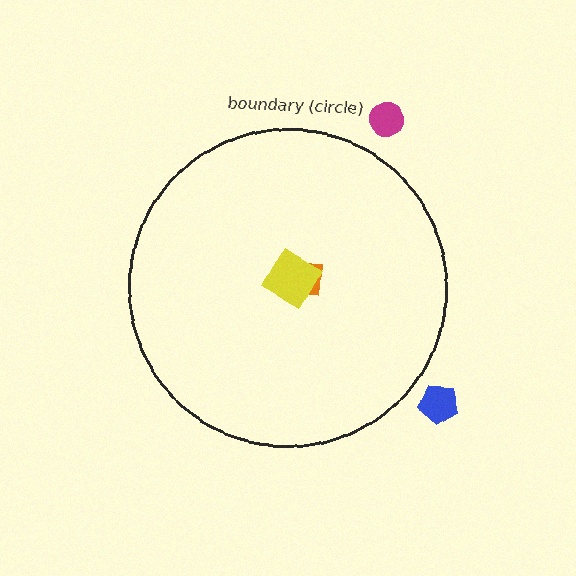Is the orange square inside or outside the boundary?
Inside.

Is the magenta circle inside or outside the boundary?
Outside.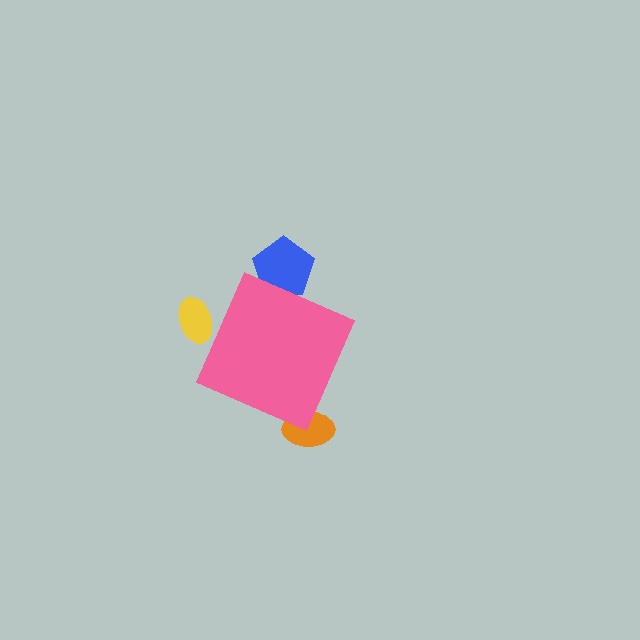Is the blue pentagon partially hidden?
Yes, the blue pentagon is partially hidden behind the pink diamond.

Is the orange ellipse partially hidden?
Yes, the orange ellipse is partially hidden behind the pink diamond.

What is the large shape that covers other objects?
A pink diamond.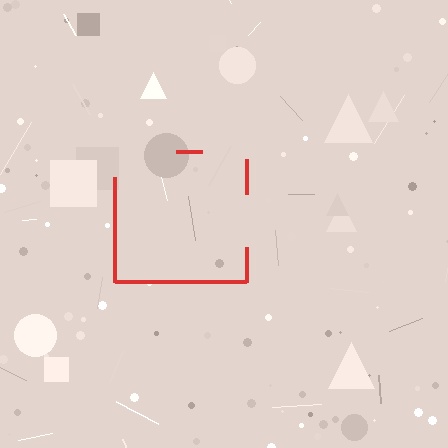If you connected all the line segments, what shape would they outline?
They would outline a square.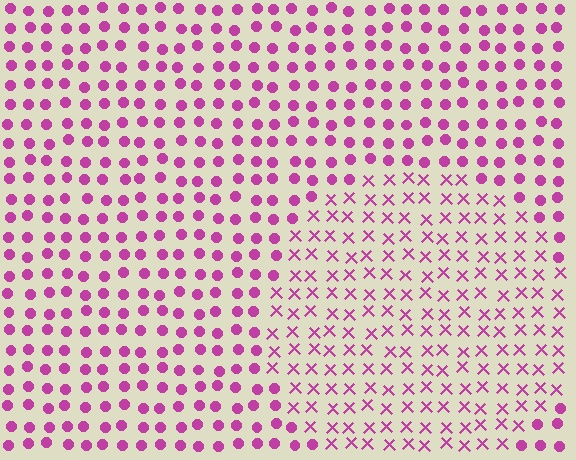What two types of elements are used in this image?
The image uses X marks inside the circle region and circles outside it.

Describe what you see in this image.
The image is filled with small magenta elements arranged in a uniform grid. A circle-shaped region contains X marks, while the surrounding area contains circles. The boundary is defined purely by the change in element shape.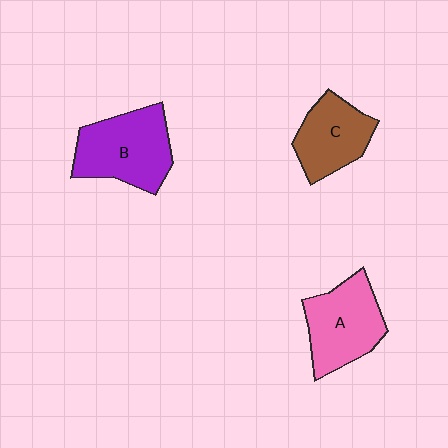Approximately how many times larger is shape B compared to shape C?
Approximately 1.3 times.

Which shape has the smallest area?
Shape C (brown).